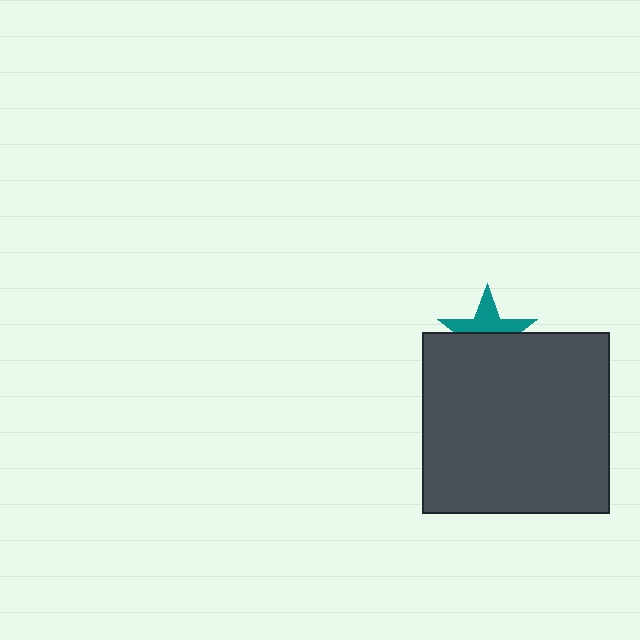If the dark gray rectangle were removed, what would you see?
You would see the complete teal star.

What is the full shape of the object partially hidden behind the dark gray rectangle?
The partially hidden object is a teal star.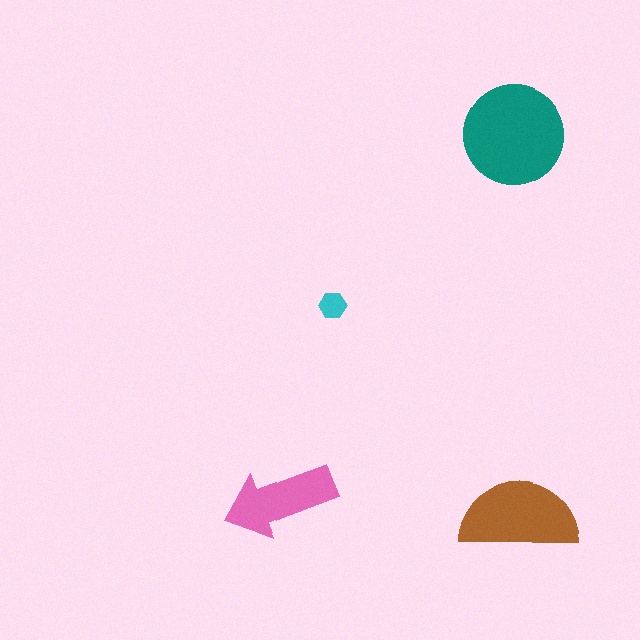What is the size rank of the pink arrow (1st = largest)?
3rd.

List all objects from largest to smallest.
The teal circle, the brown semicircle, the pink arrow, the cyan hexagon.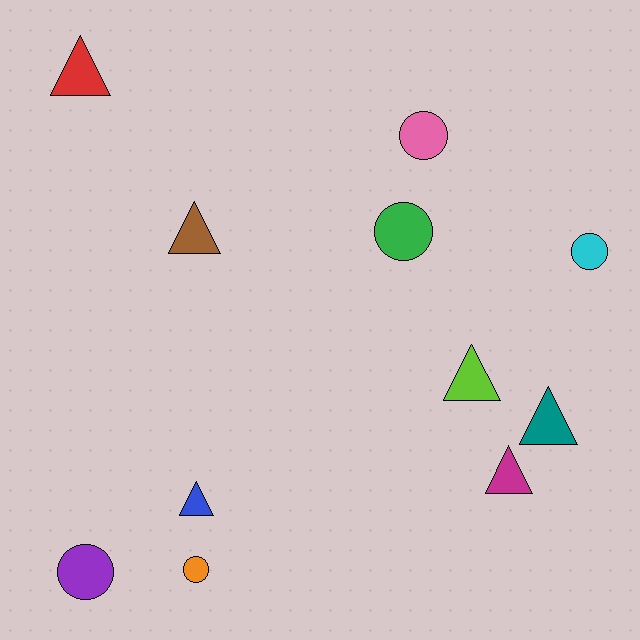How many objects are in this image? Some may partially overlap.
There are 11 objects.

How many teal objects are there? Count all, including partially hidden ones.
There is 1 teal object.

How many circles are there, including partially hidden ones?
There are 5 circles.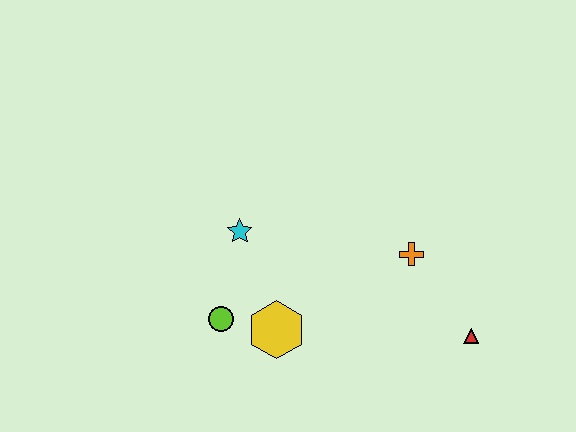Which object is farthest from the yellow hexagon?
The red triangle is farthest from the yellow hexagon.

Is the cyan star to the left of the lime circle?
No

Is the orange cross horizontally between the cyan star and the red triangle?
Yes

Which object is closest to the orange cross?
The red triangle is closest to the orange cross.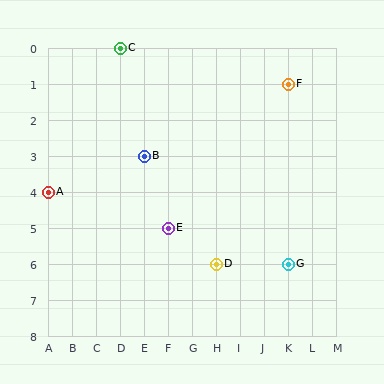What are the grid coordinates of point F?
Point F is at grid coordinates (K, 1).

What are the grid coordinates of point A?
Point A is at grid coordinates (A, 4).